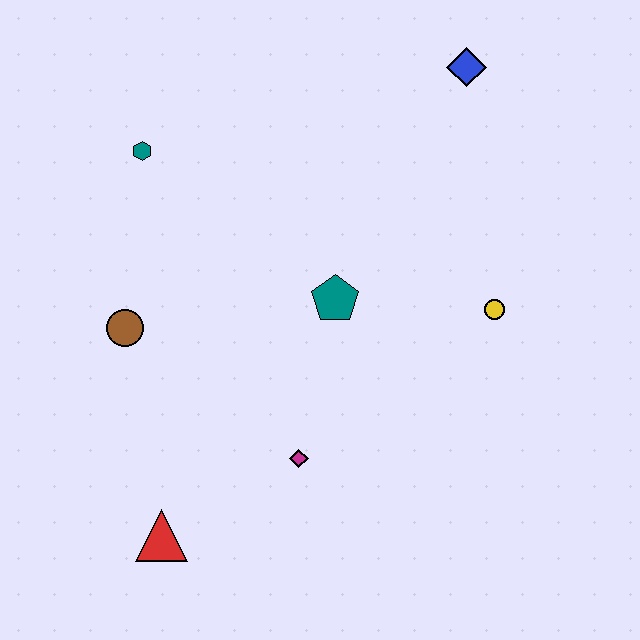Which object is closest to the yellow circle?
The teal pentagon is closest to the yellow circle.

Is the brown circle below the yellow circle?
Yes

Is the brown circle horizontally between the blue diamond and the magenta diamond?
No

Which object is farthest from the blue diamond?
The red triangle is farthest from the blue diamond.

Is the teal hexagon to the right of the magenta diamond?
No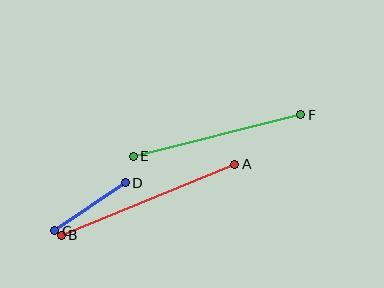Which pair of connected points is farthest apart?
Points A and B are farthest apart.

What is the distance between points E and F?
The distance is approximately 173 pixels.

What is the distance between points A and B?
The distance is approximately 187 pixels.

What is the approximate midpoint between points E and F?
The midpoint is at approximately (217, 135) pixels.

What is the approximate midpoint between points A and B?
The midpoint is at approximately (148, 200) pixels.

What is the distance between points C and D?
The distance is approximately 85 pixels.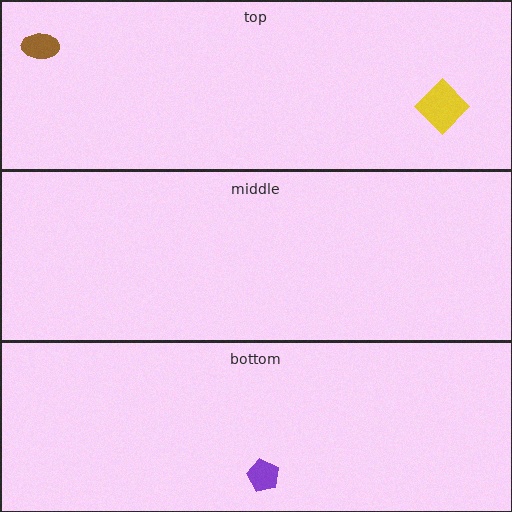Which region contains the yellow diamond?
The top region.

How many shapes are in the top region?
2.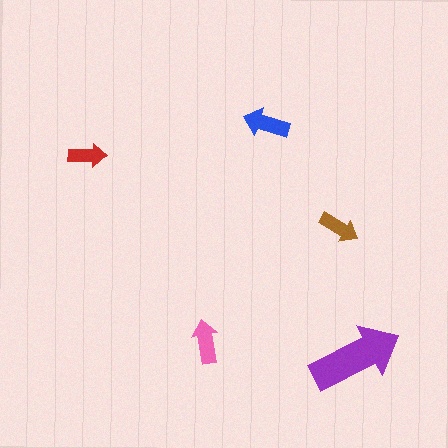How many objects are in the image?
There are 5 objects in the image.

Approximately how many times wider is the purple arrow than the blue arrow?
About 2 times wider.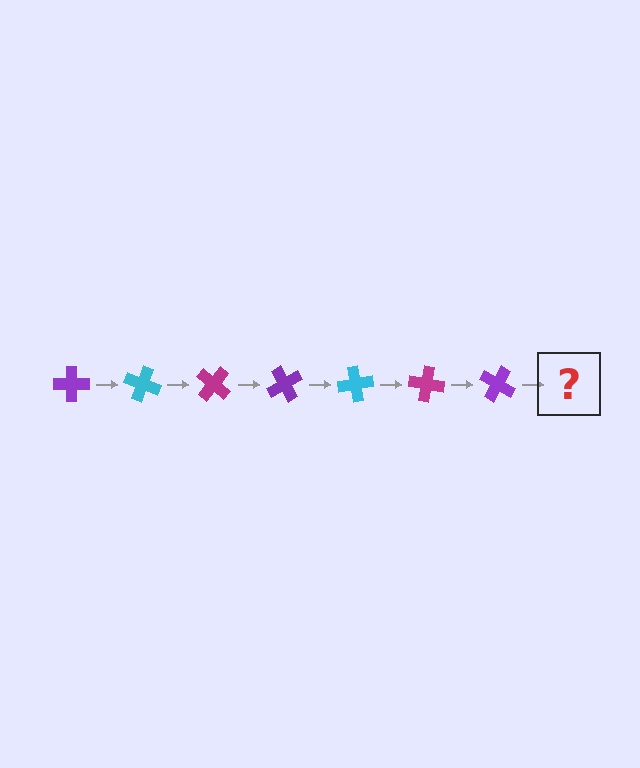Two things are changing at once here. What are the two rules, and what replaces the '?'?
The two rules are that it rotates 20 degrees each step and the color cycles through purple, cyan, and magenta. The '?' should be a cyan cross, rotated 140 degrees from the start.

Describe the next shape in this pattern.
It should be a cyan cross, rotated 140 degrees from the start.